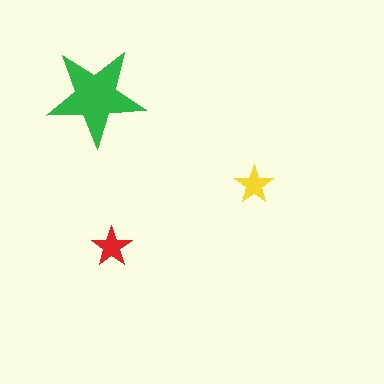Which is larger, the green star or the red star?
The green one.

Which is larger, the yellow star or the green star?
The green one.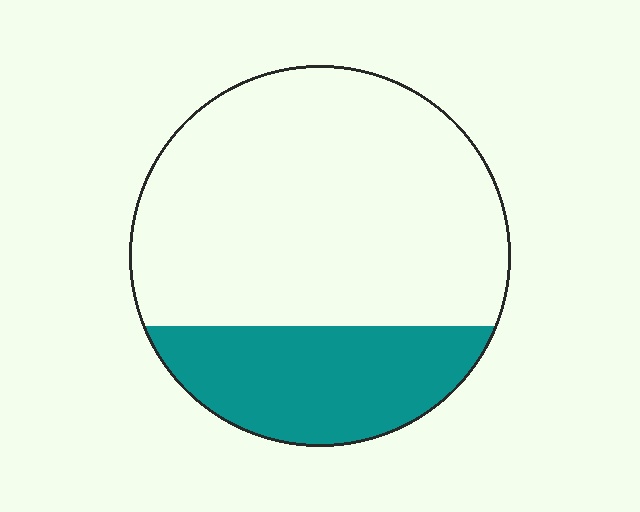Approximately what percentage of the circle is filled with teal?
Approximately 25%.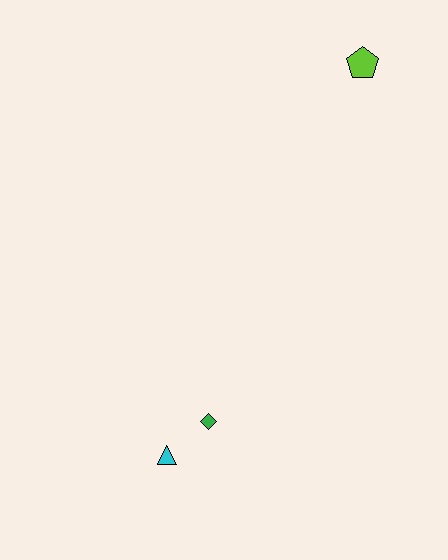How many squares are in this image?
There are no squares.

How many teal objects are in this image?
There are no teal objects.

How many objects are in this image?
There are 3 objects.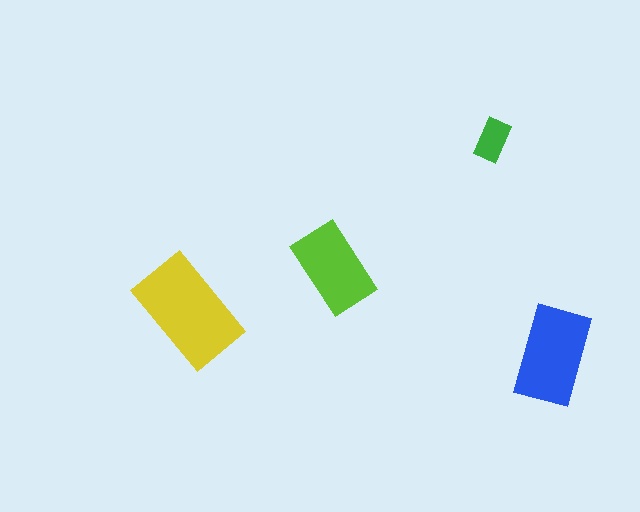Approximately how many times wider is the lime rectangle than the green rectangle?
About 2 times wider.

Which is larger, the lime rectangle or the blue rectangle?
The blue one.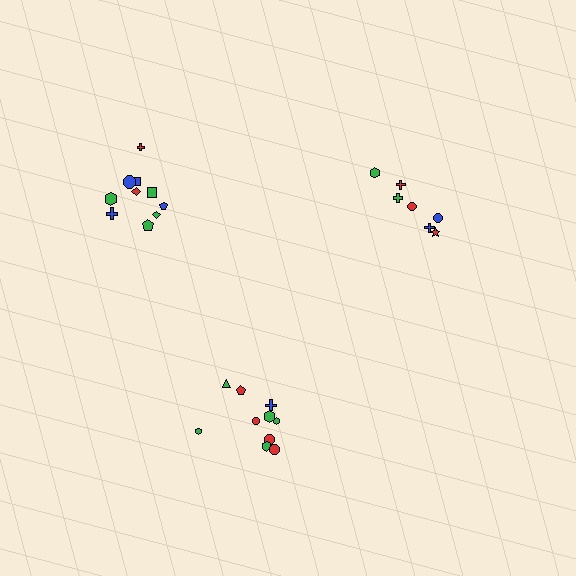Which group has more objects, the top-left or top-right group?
The top-left group.